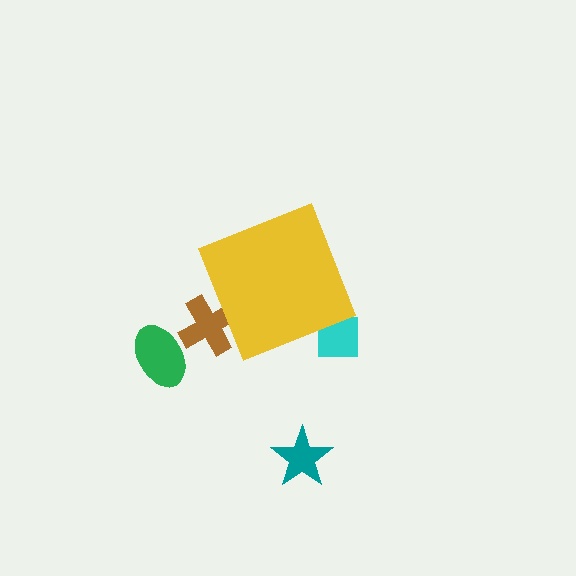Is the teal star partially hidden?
No, the teal star is fully visible.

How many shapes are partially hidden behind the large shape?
2 shapes are partially hidden.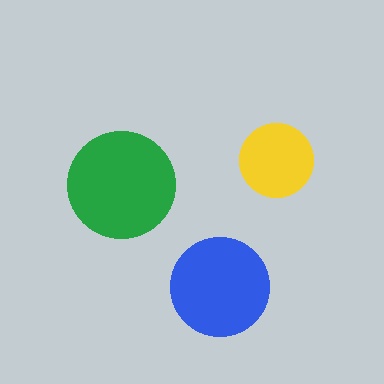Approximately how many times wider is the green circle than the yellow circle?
About 1.5 times wider.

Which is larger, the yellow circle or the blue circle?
The blue one.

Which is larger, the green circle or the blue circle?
The green one.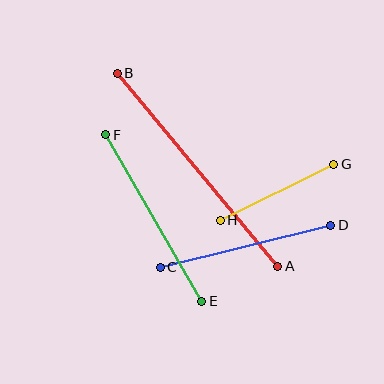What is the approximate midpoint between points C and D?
The midpoint is at approximately (246, 246) pixels.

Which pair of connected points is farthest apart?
Points A and B are farthest apart.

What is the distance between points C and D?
The distance is approximately 176 pixels.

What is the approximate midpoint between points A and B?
The midpoint is at approximately (197, 170) pixels.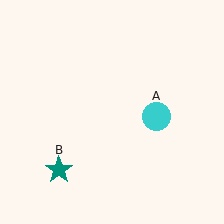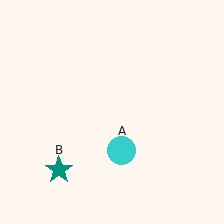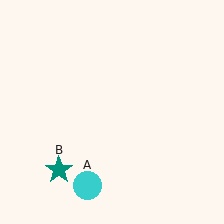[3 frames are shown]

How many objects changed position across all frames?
1 object changed position: cyan circle (object A).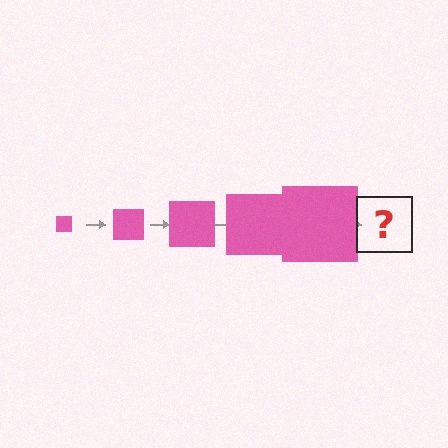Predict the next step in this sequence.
The next step is a pink square, larger than the previous one.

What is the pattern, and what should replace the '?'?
The pattern is that the square gets progressively larger each step. The '?' should be a pink square, larger than the previous one.